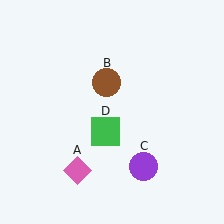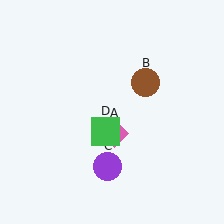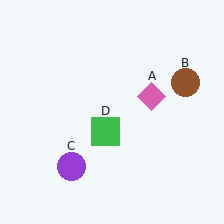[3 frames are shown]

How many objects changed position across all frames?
3 objects changed position: pink diamond (object A), brown circle (object B), purple circle (object C).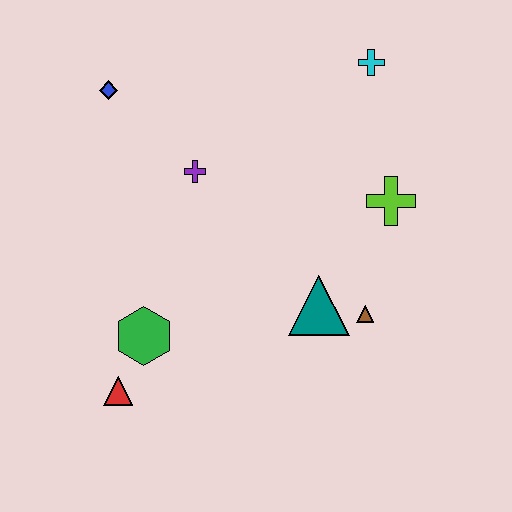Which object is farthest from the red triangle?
The cyan cross is farthest from the red triangle.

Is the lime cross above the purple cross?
No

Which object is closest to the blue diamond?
The purple cross is closest to the blue diamond.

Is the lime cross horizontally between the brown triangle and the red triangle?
No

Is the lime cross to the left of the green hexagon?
No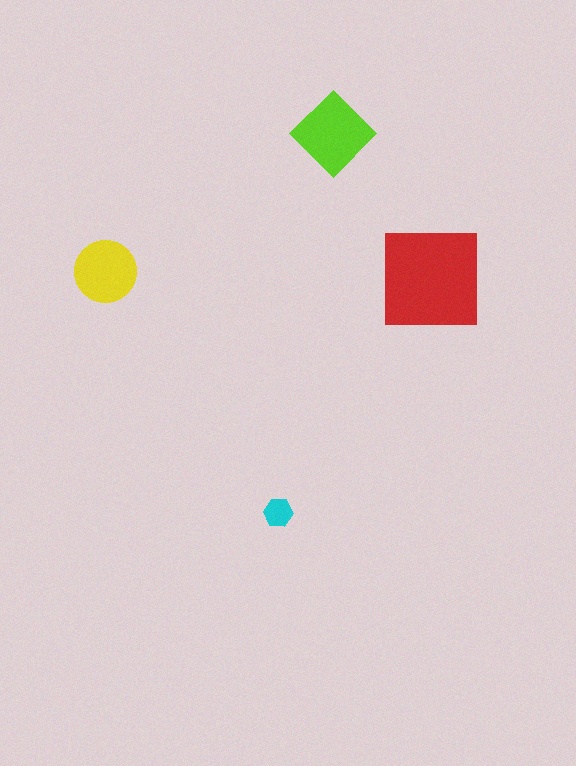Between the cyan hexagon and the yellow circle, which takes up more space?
The yellow circle.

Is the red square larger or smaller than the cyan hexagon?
Larger.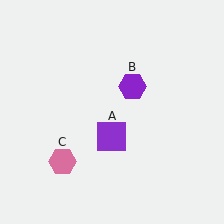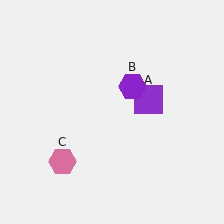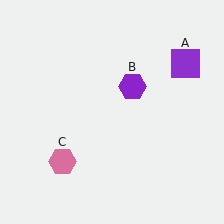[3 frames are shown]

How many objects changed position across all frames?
1 object changed position: purple square (object A).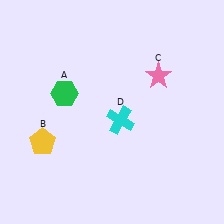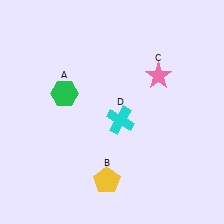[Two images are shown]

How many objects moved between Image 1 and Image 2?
1 object moved between the two images.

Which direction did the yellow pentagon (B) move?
The yellow pentagon (B) moved right.